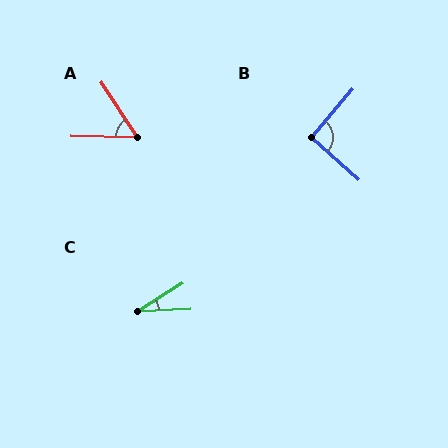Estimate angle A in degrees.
Approximately 55 degrees.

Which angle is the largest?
B, at approximately 91 degrees.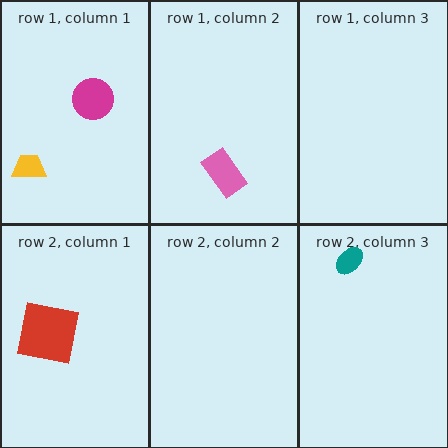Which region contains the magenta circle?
The row 1, column 1 region.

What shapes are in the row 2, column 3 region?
The teal ellipse.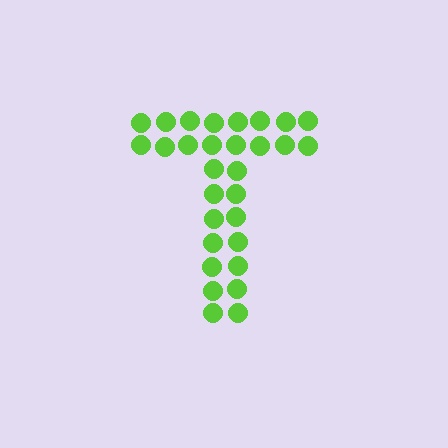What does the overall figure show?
The overall figure shows the letter T.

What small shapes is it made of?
It is made of small circles.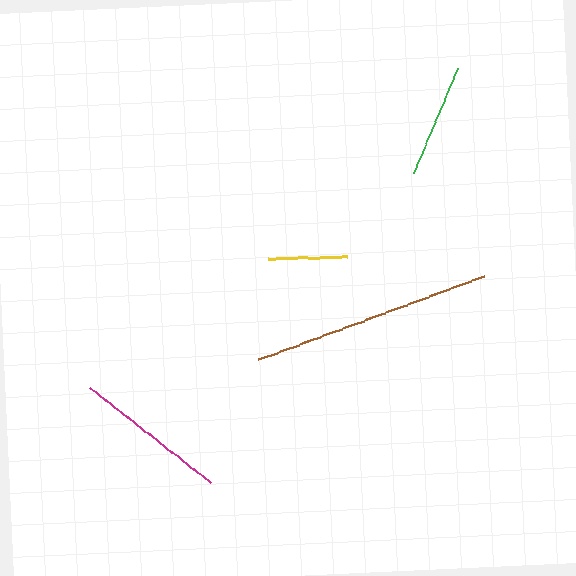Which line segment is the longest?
The brown line is the longest at approximately 241 pixels.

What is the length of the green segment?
The green segment is approximately 114 pixels long.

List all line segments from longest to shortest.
From longest to shortest: brown, magenta, green, yellow.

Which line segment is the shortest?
The yellow line is the shortest at approximately 79 pixels.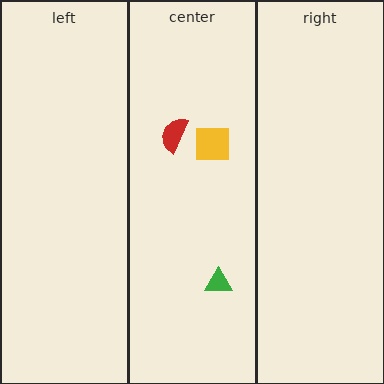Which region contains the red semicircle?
The center region.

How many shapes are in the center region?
3.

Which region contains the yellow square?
The center region.